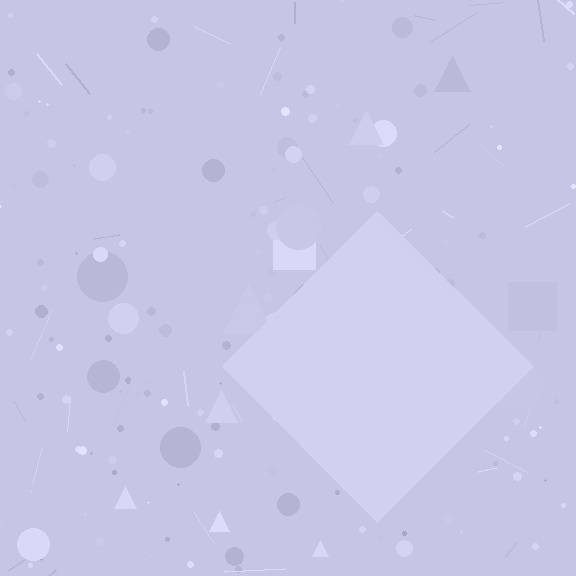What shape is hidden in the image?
A diamond is hidden in the image.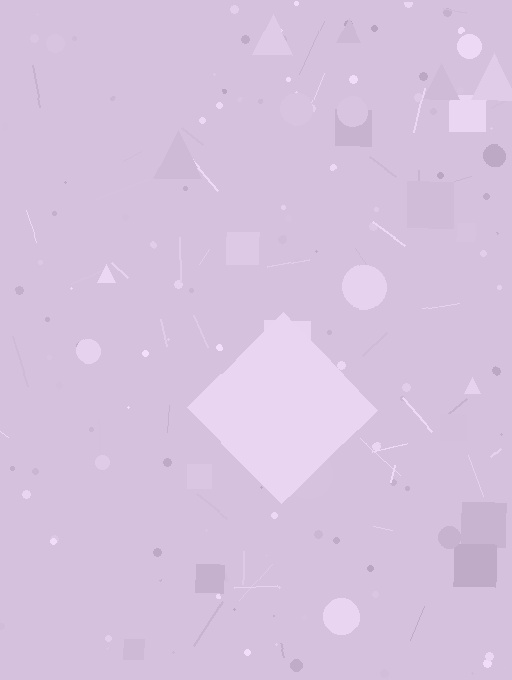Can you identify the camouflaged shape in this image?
The camouflaged shape is a diamond.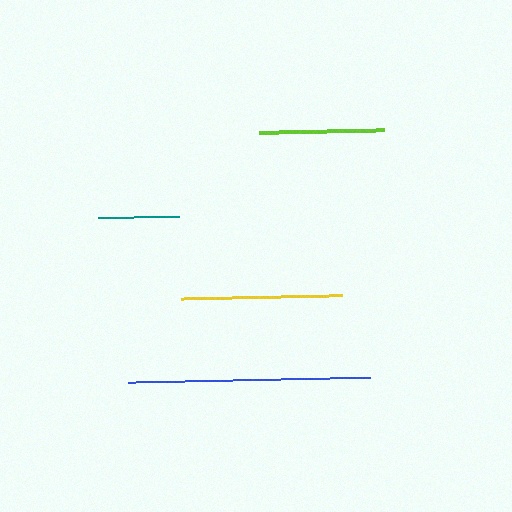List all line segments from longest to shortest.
From longest to shortest: blue, yellow, lime, teal.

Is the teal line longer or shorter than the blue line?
The blue line is longer than the teal line.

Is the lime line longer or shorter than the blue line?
The blue line is longer than the lime line.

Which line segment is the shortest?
The teal line is the shortest at approximately 80 pixels.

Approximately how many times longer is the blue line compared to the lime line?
The blue line is approximately 1.9 times the length of the lime line.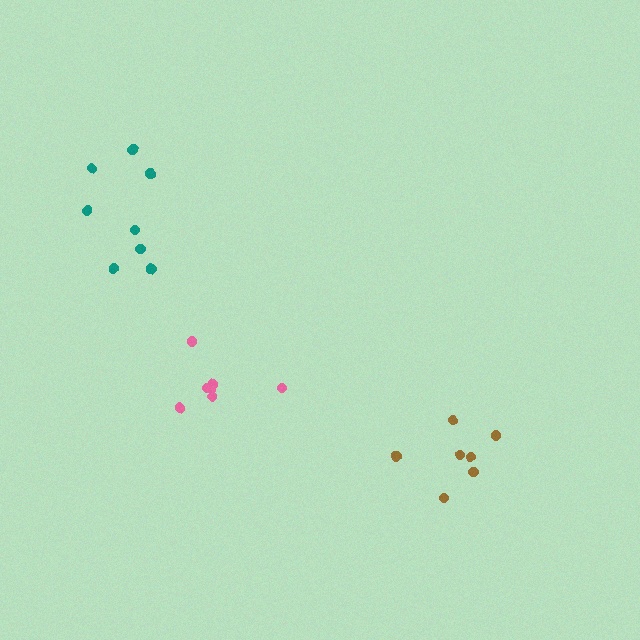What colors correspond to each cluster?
The clusters are colored: pink, brown, teal.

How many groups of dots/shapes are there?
There are 3 groups.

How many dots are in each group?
Group 1: 7 dots, Group 2: 7 dots, Group 3: 8 dots (22 total).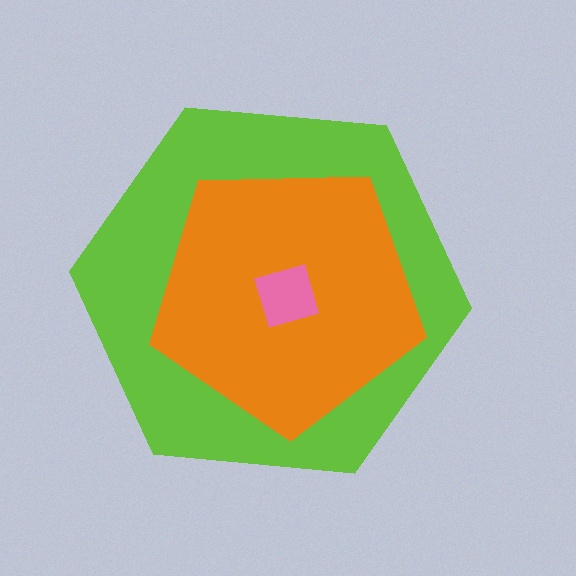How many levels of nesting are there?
3.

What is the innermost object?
The pink diamond.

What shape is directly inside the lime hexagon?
The orange pentagon.